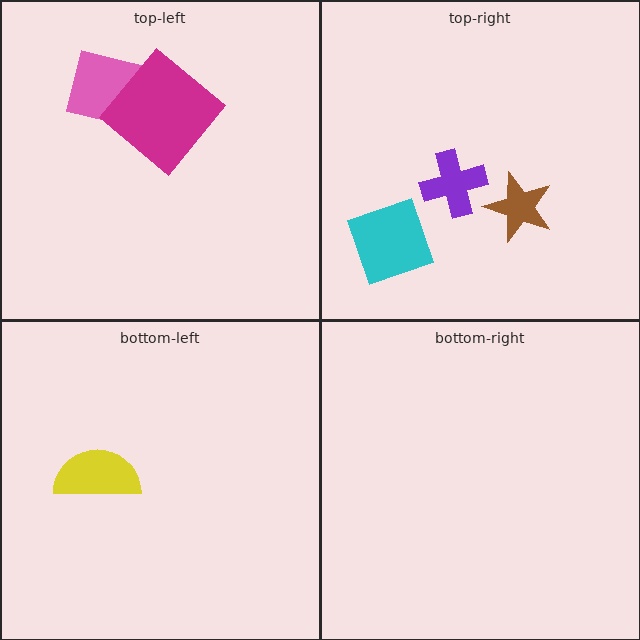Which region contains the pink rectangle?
The top-left region.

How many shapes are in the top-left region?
2.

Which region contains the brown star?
The top-right region.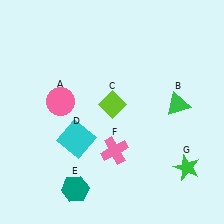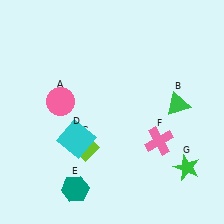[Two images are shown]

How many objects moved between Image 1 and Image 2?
2 objects moved between the two images.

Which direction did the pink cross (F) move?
The pink cross (F) moved right.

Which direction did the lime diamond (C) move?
The lime diamond (C) moved down.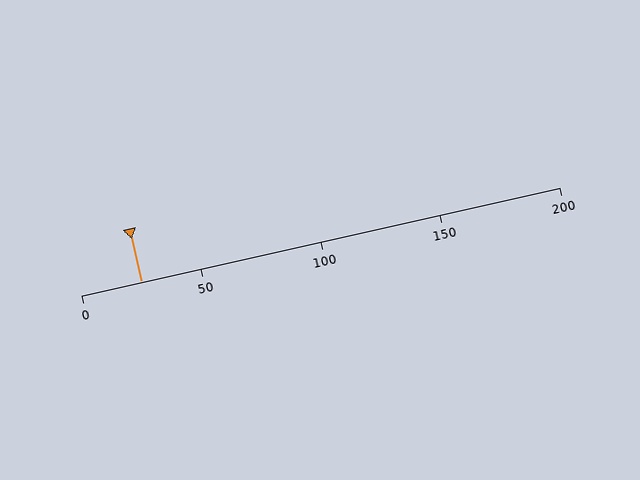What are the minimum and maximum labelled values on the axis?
The axis runs from 0 to 200.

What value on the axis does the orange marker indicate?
The marker indicates approximately 25.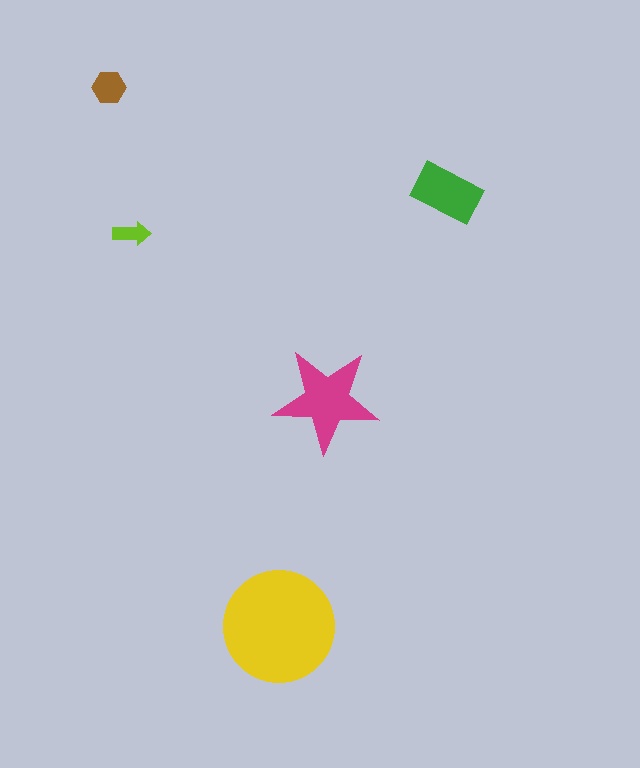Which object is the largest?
The yellow circle.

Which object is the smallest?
The lime arrow.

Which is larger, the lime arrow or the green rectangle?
The green rectangle.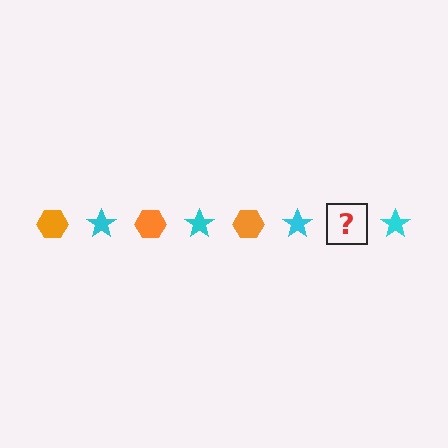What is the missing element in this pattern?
The missing element is an orange hexagon.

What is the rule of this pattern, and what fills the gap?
The rule is that the pattern alternates between orange hexagon and cyan star. The gap should be filled with an orange hexagon.